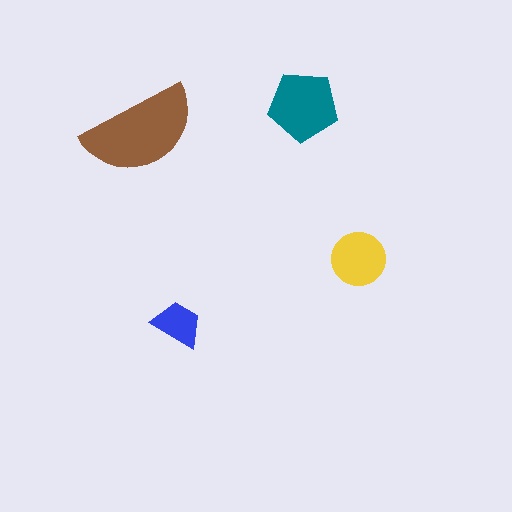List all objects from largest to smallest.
The brown semicircle, the teal pentagon, the yellow circle, the blue trapezoid.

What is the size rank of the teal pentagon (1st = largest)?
2nd.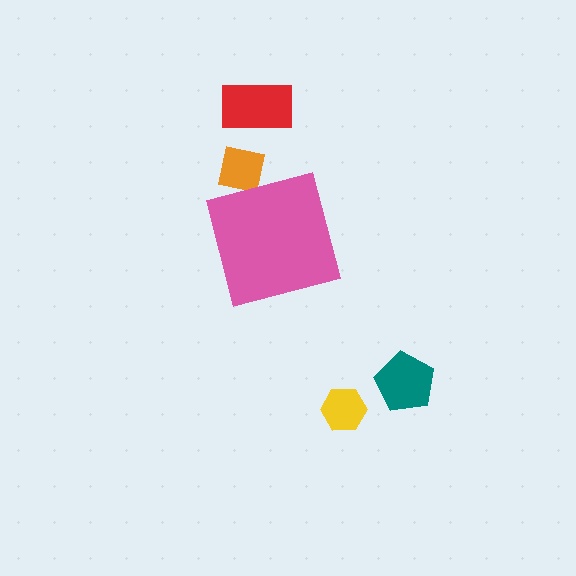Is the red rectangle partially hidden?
No, the red rectangle is fully visible.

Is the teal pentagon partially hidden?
No, the teal pentagon is fully visible.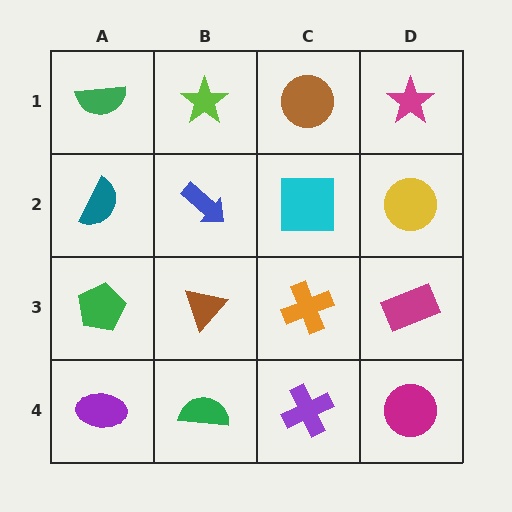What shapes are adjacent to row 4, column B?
A brown triangle (row 3, column B), a purple ellipse (row 4, column A), a purple cross (row 4, column C).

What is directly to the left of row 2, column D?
A cyan square.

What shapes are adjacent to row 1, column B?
A blue arrow (row 2, column B), a green semicircle (row 1, column A), a brown circle (row 1, column C).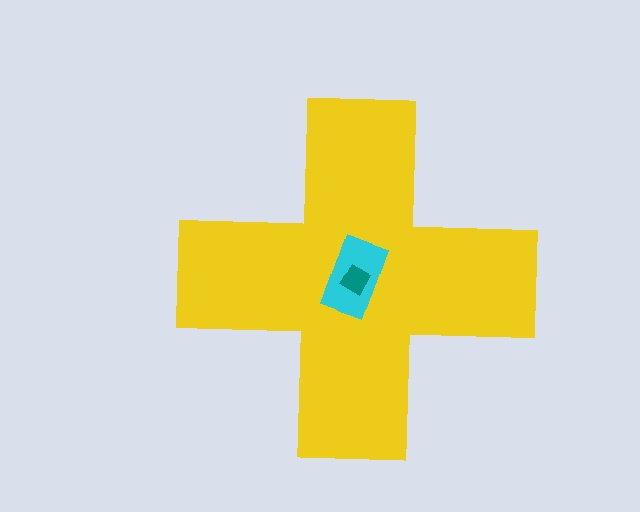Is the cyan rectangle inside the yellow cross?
Yes.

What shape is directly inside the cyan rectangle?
The teal diamond.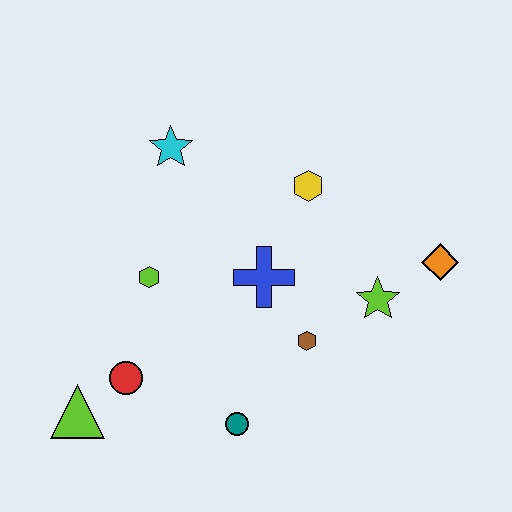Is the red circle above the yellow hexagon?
No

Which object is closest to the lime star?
The orange diamond is closest to the lime star.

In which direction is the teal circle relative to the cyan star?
The teal circle is below the cyan star.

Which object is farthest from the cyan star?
The orange diamond is farthest from the cyan star.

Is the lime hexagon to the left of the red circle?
No